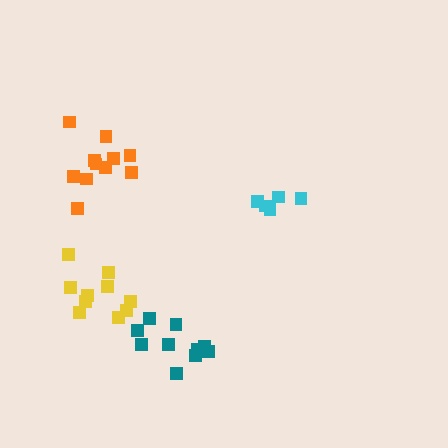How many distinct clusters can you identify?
There are 4 distinct clusters.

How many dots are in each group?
Group 1: 5 dots, Group 2: 10 dots, Group 3: 10 dots, Group 4: 11 dots (36 total).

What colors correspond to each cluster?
The clusters are colored: cyan, yellow, teal, orange.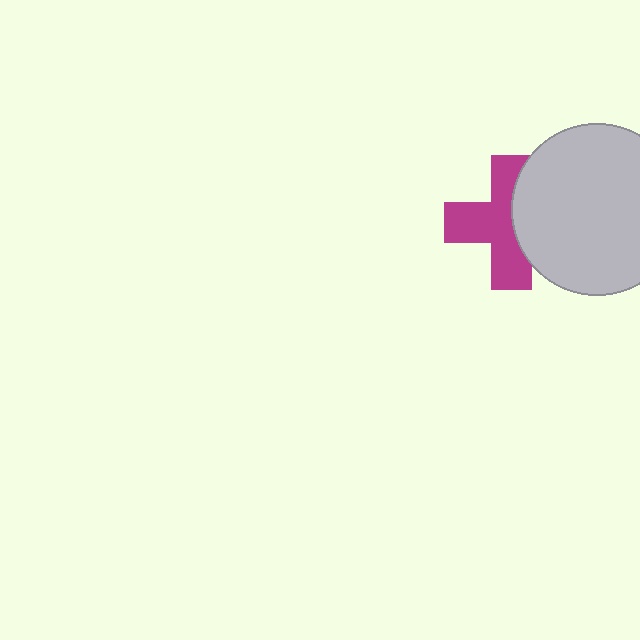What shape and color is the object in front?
The object in front is a light gray circle.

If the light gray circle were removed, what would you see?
You would see the complete magenta cross.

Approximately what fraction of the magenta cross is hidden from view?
Roughly 38% of the magenta cross is hidden behind the light gray circle.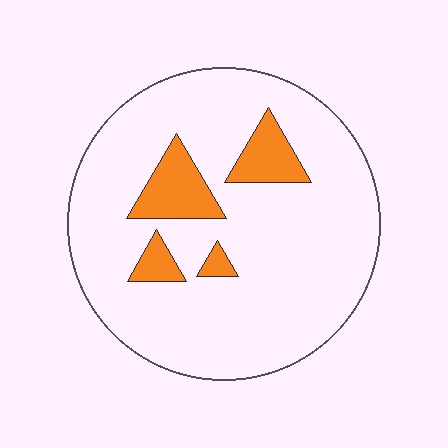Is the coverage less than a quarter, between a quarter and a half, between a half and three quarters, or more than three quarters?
Less than a quarter.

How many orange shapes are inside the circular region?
4.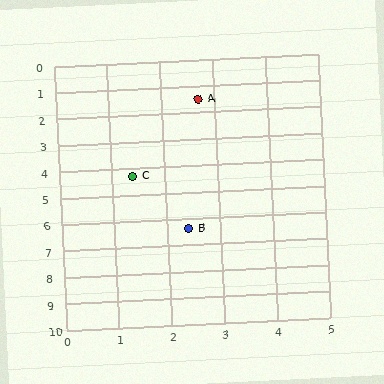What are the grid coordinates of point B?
Point B is at approximately (2.4, 6.4).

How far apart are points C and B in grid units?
Points C and B are about 2.3 grid units apart.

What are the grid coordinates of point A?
Point A is at approximately (2.7, 1.5).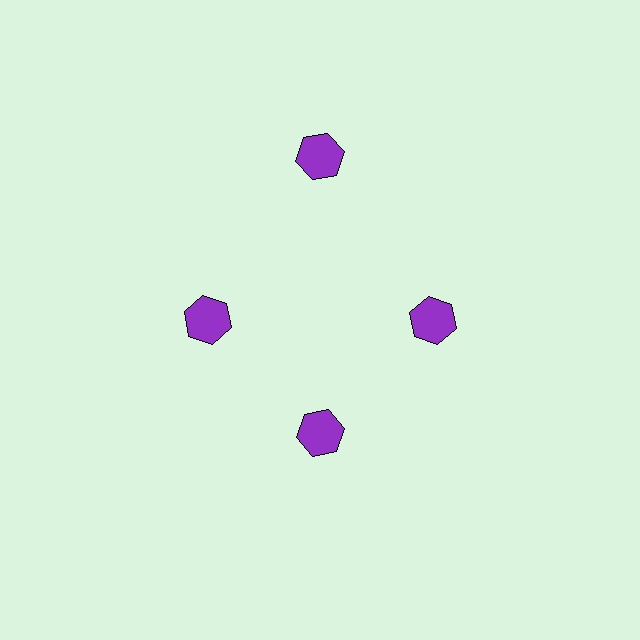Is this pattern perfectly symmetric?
No. The 4 purple hexagons are arranged in a ring, but one element near the 12 o'clock position is pushed outward from the center, breaking the 4-fold rotational symmetry.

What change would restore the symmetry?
The symmetry would be restored by moving it inward, back onto the ring so that all 4 hexagons sit at equal angles and equal distance from the center.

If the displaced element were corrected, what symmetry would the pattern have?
It would have 4-fold rotational symmetry — the pattern would map onto itself every 90 degrees.